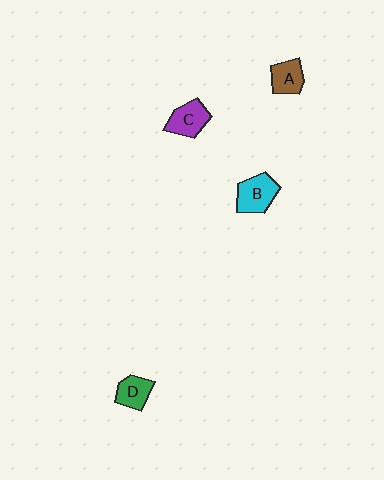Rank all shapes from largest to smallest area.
From largest to smallest: B (cyan), C (purple), A (brown), D (green).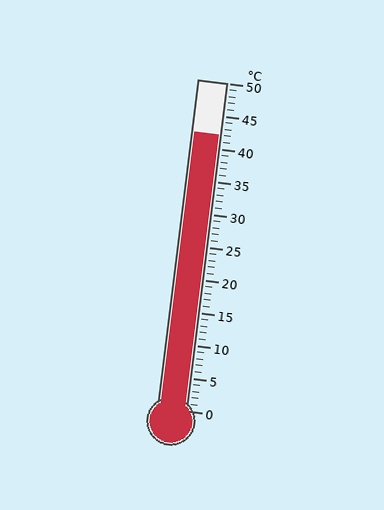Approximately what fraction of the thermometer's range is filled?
The thermometer is filled to approximately 85% of its range.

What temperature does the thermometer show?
The thermometer shows approximately 42°C.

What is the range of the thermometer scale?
The thermometer scale ranges from 0°C to 50°C.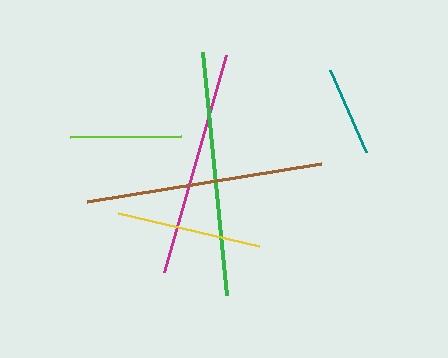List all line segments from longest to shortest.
From longest to shortest: green, brown, magenta, yellow, lime, teal.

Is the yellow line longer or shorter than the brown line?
The brown line is longer than the yellow line.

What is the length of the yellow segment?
The yellow segment is approximately 144 pixels long.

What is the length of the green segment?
The green segment is approximately 243 pixels long.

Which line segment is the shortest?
The teal line is the shortest at approximately 89 pixels.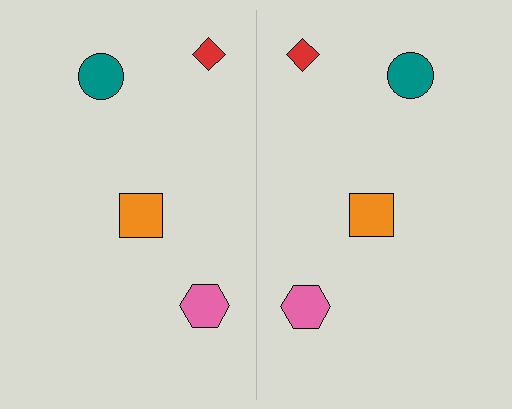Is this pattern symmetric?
Yes, this pattern has bilateral (reflection) symmetry.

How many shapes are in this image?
There are 8 shapes in this image.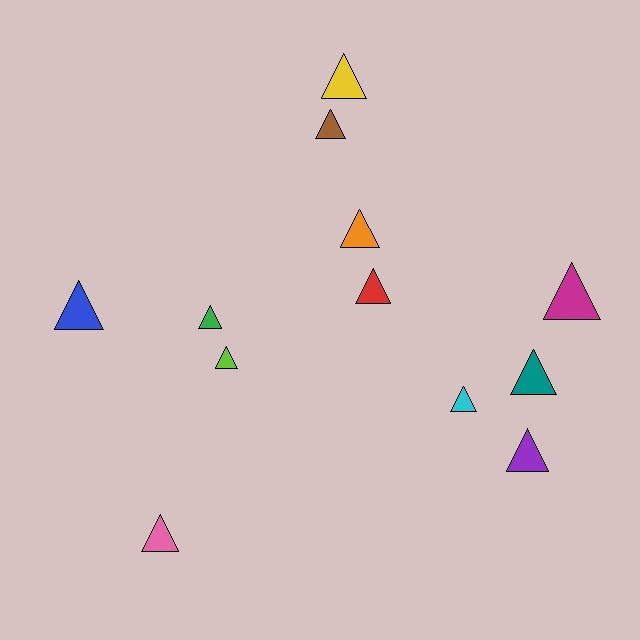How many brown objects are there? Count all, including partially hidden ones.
There is 1 brown object.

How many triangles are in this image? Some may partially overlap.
There are 12 triangles.